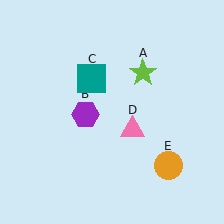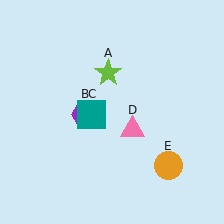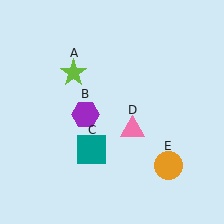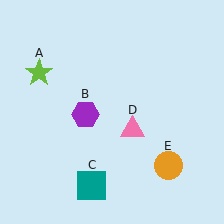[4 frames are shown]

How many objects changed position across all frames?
2 objects changed position: lime star (object A), teal square (object C).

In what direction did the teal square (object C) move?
The teal square (object C) moved down.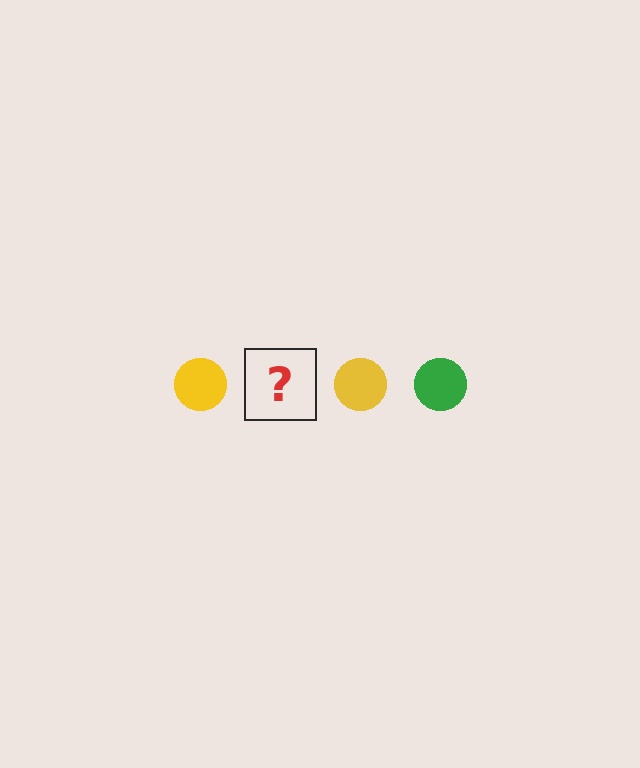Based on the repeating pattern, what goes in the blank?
The blank should be a green circle.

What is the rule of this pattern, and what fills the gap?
The rule is that the pattern cycles through yellow, green circles. The gap should be filled with a green circle.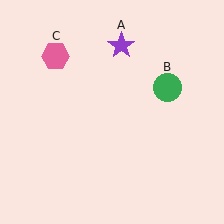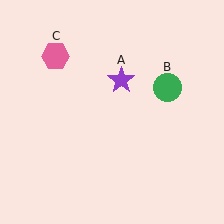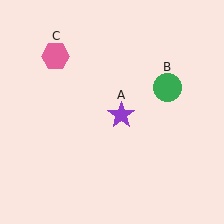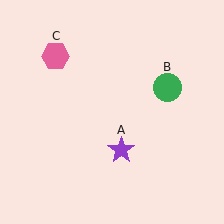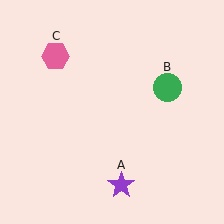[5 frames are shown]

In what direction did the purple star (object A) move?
The purple star (object A) moved down.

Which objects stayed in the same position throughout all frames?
Green circle (object B) and pink hexagon (object C) remained stationary.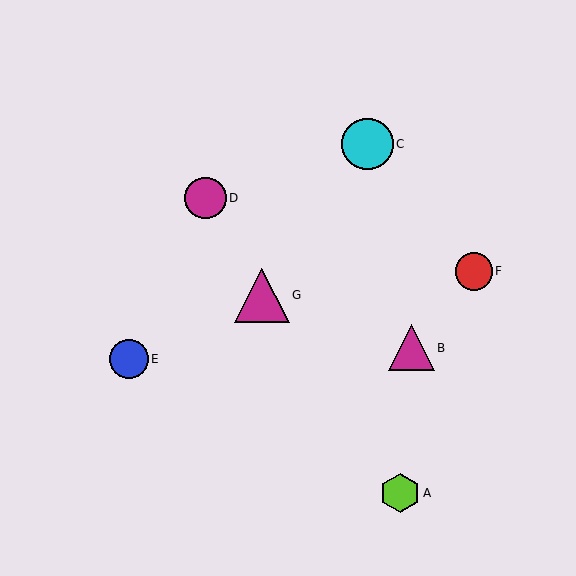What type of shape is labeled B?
Shape B is a magenta triangle.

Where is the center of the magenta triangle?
The center of the magenta triangle is at (262, 295).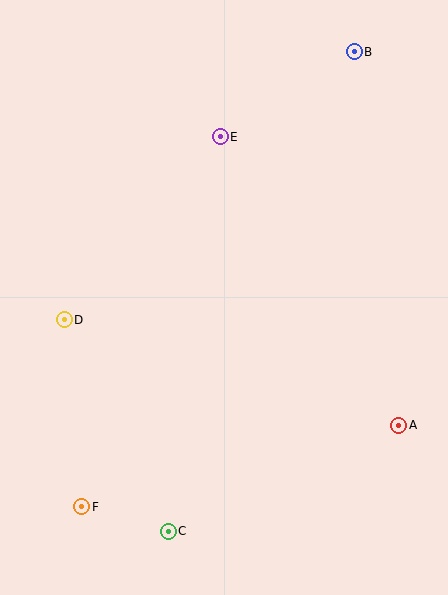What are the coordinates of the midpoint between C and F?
The midpoint between C and F is at (125, 519).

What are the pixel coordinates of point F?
Point F is at (82, 507).